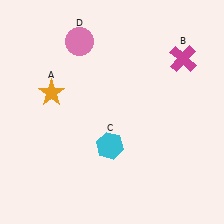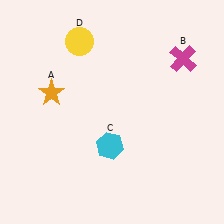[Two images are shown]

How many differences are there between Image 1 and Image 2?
There is 1 difference between the two images.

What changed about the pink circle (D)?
In Image 1, D is pink. In Image 2, it changed to yellow.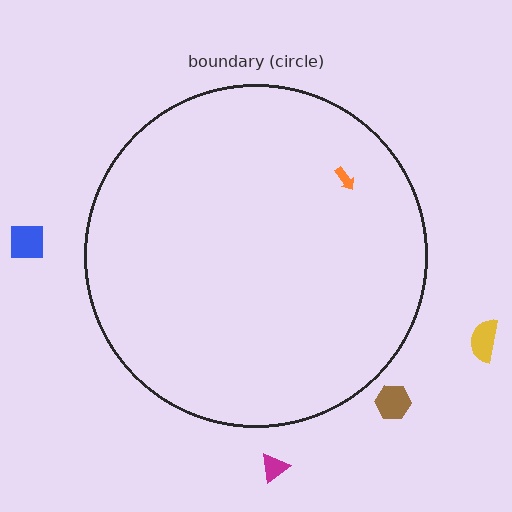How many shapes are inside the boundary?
1 inside, 4 outside.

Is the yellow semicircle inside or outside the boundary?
Outside.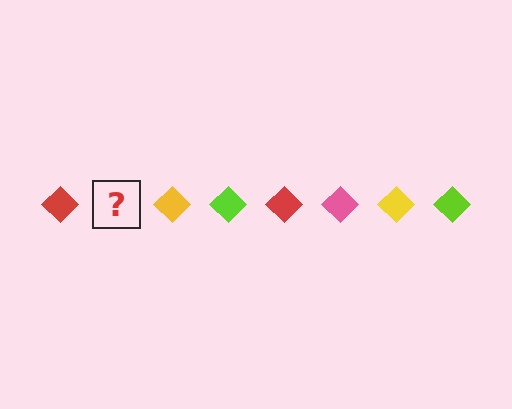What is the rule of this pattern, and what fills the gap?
The rule is that the pattern cycles through red, pink, yellow, lime diamonds. The gap should be filled with a pink diamond.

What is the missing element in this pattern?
The missing element is a pink diamond.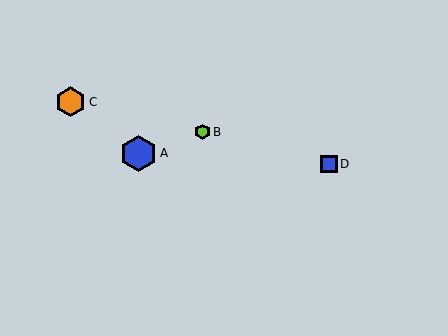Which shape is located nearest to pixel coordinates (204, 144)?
The lime hexagon (labeled B) at (203, 132) is nearest to that location.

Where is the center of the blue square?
The center of the blue square is at (329, 164).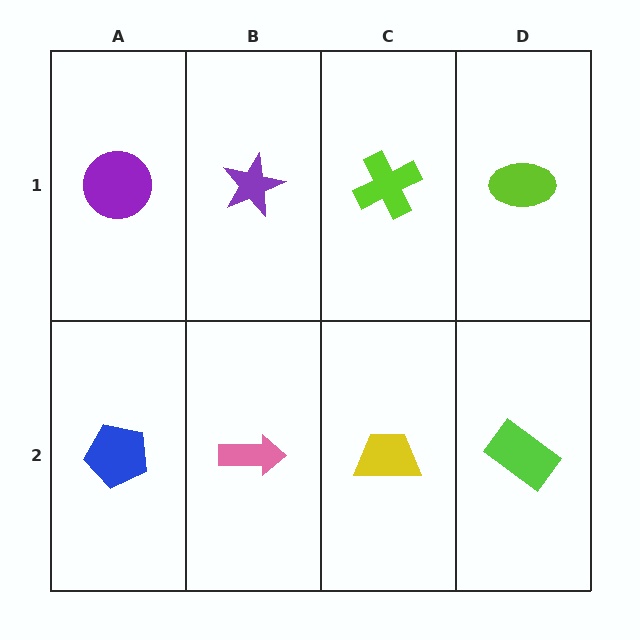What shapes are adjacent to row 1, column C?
A yellow trapezoid (row 2, column C), a purple star (row 1, column B), a lime ellipse (row 1, column D).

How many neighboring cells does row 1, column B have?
3.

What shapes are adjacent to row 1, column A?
A blue pentagon (row 2, column A), a purple star (row 1, column B).